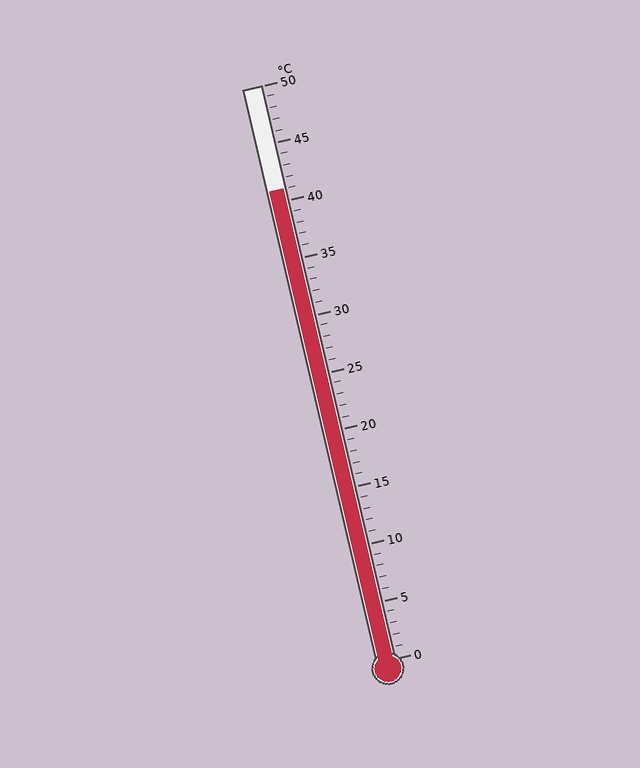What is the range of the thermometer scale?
The thermometer scale ranges from 0°C to 50°C.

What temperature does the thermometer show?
The thermometer shows approximately 41°C.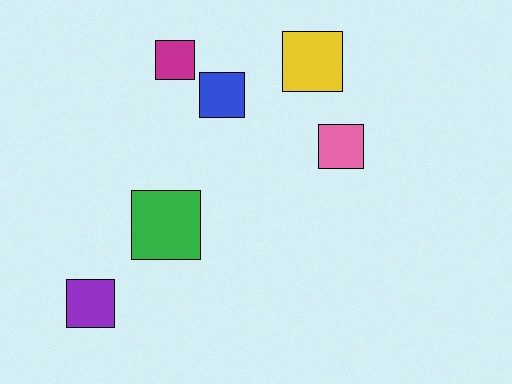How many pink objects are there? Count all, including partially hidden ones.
There is 1 pink object.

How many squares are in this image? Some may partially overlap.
There are 6 squares.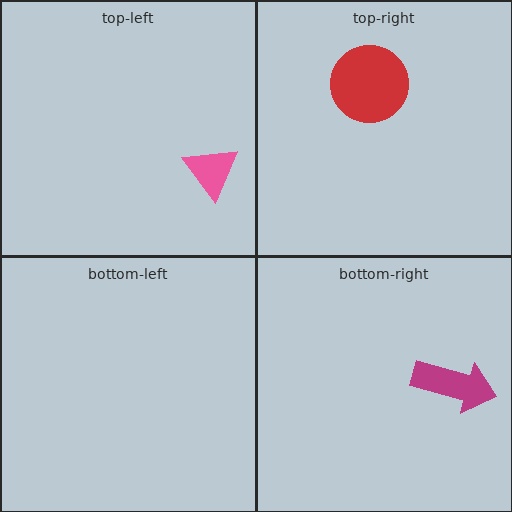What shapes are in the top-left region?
The pink triangle.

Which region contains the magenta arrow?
The bottom-right region.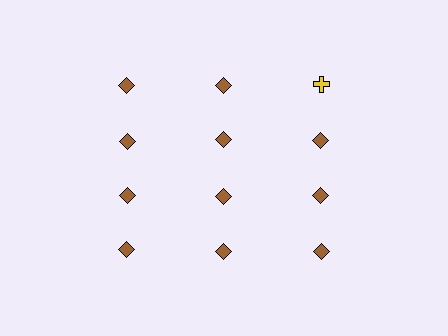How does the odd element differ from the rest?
It differs in both color (yellow instead of brown) and shape (cross instead of diamond).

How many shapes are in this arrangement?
There are 12 shapes arranged in a grid pattern.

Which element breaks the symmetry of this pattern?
The yellow cross in the top row, center column breaks the symmetry. All other shapes are brown diamonds.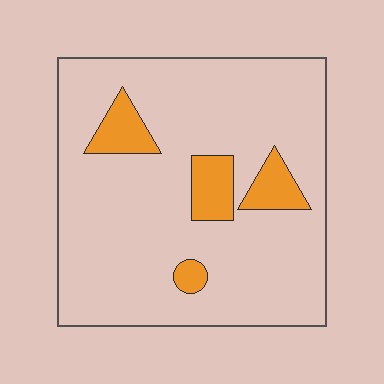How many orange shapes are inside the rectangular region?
4.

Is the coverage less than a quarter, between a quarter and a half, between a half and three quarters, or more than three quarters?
Less than a quarter.